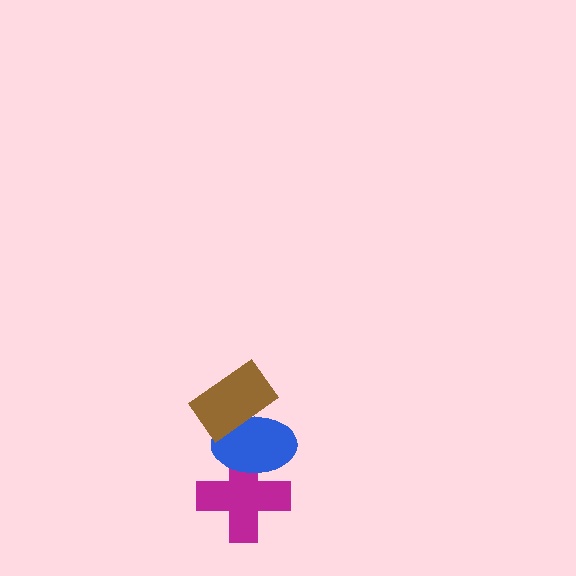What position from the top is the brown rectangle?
The brown rectangle is 1st from the top.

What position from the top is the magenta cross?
The magenta cross is 3rd from the top.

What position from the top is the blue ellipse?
The blue ellipse is 2nd from the top.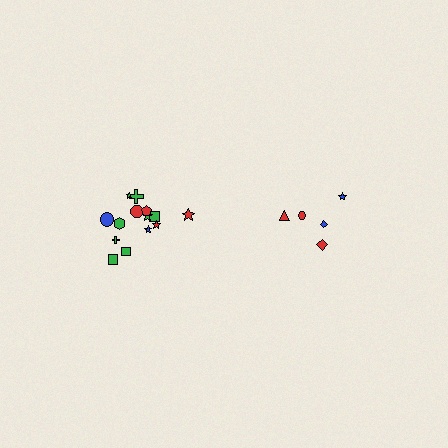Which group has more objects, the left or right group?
The left group.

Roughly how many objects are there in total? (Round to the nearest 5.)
Roughly 20 objects in total.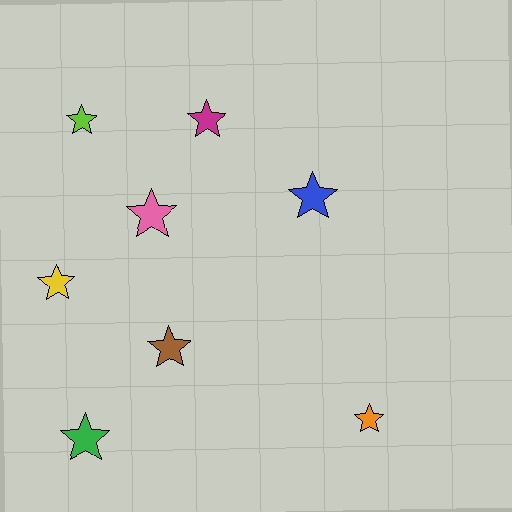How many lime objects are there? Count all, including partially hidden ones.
There is 1 lime object.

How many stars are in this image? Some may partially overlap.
There are 8 stars.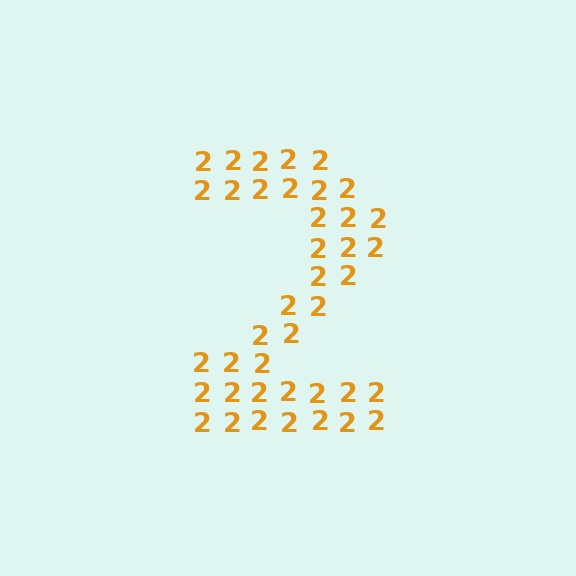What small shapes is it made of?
It is made of small digit 2's.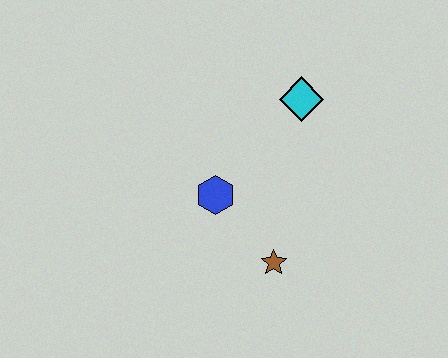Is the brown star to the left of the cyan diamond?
Yes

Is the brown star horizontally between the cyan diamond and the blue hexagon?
Yes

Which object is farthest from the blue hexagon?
The cyan diamond is farthest from the blue hexagon.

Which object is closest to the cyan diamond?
The blue hexagon is closest to the cyan diamond.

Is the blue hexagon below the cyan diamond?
Yes